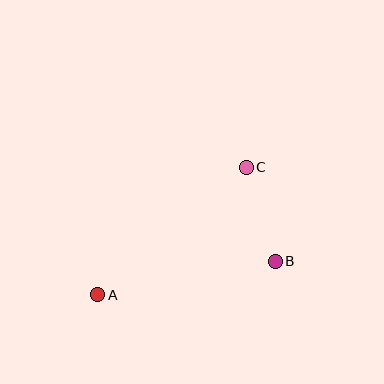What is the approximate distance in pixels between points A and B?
The distance between A and B is approximately 181 pixels.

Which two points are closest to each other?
Points B and C are closest to each other.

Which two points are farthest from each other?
Points A and C are farthest from each other.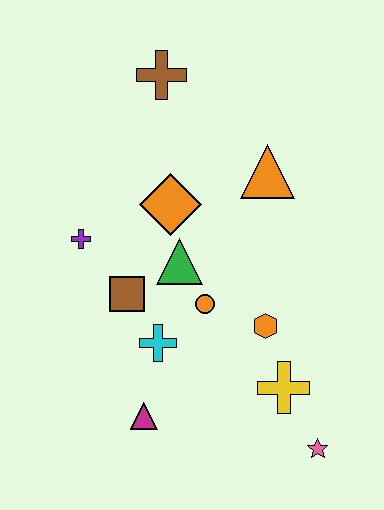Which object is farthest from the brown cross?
The pink star is farthest from the brown cross.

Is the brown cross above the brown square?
Yes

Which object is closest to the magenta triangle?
The cyan cross is closest to the magenta triangle.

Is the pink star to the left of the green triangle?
No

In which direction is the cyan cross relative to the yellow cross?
The cyan cross is to the left of the yellow cross.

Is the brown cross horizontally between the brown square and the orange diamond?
Yes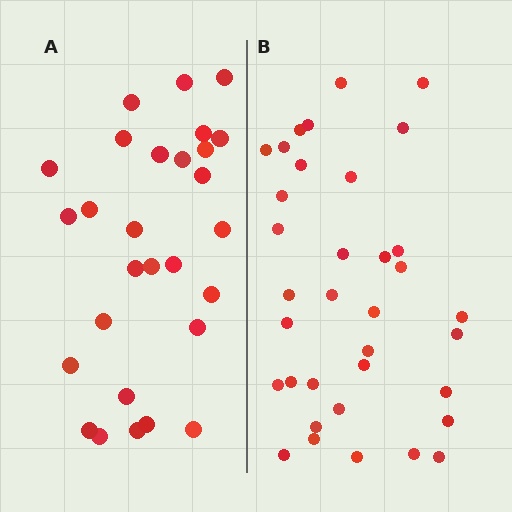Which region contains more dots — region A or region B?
Region B (the right region) has more dots.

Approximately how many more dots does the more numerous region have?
Region B has roughly 8 or so more dots than region A.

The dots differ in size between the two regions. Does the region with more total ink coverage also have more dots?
No. Region A has more total ink coverage because its dots are larger, but region B actually contains more individual dots. Total area can be misleading — the number of items is what matters here.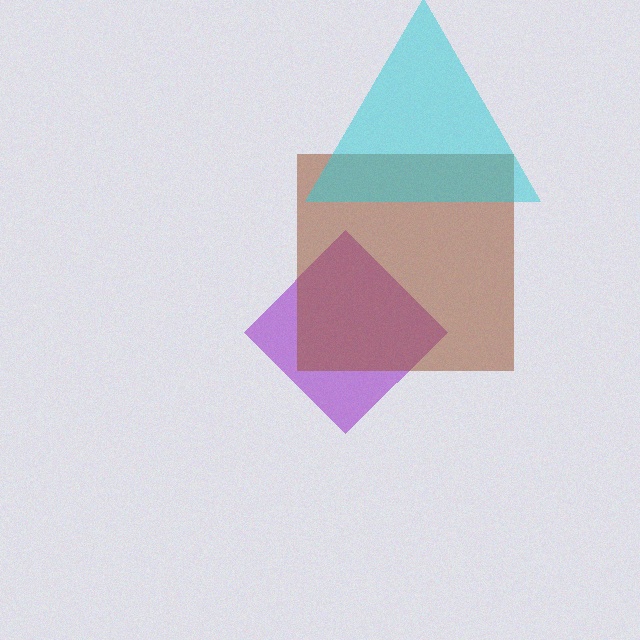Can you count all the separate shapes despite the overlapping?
Yes, there are 3 separate shapes.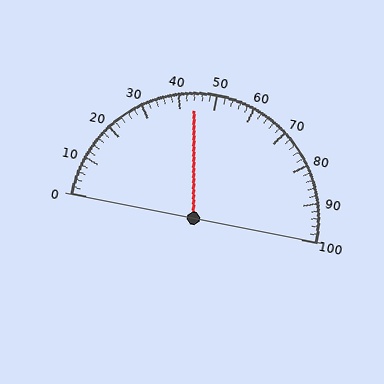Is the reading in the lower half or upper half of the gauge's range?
The reading is in the lower half of the range (0 to 100).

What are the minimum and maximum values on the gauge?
The gauge ranges from 0 to 100.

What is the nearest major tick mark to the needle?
The nearest major tick mark is 40.